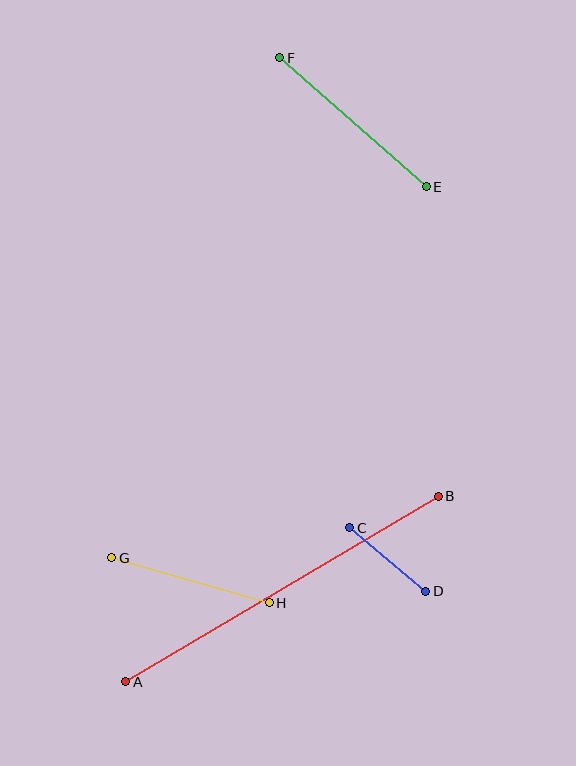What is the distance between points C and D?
The distance is approximately 99 pixels.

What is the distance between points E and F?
The distance is approximately 195 pixels.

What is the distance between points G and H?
The distance is approximately 164 pixels.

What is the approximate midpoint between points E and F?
The midpoint is at approximately (353, 122) pixels.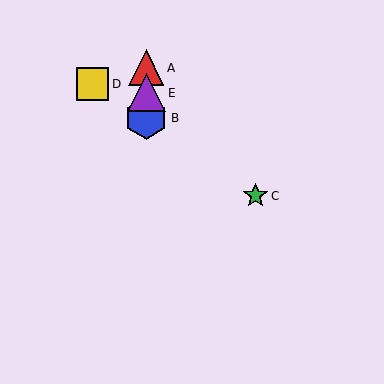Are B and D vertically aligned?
No, B is at x≈146 and D is at x≈92.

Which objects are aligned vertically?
Objects A, B, E are aligned vertically.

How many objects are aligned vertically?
3 objects (A, B, E) are aligned vertically.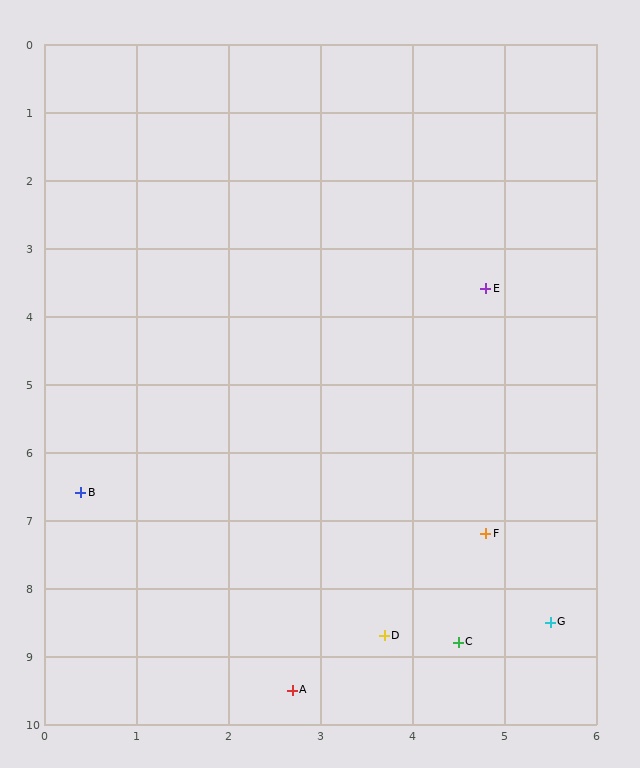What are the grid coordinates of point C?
Point C is at approximately (4.5, 8.8).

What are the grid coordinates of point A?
Point A is at approximately (2.7, 9.5).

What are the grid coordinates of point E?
Point E is at approximately (4.8, 3.6).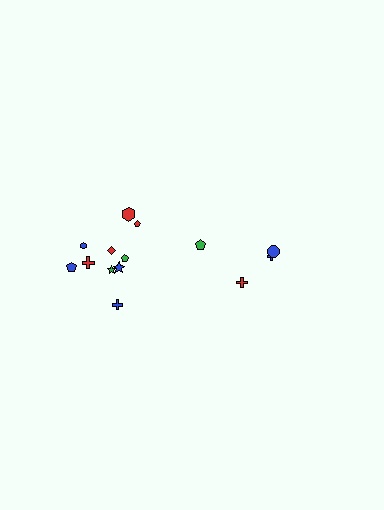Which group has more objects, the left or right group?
The left group.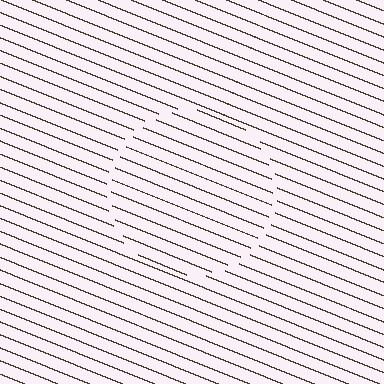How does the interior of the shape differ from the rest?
The interior of the shape contains the same grating, shifted by half a period — the contour is defined by the phase discontinuity where line-ends from the inner and outer gratings abut.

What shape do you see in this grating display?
An illusory circle. The interior of the shape contains the same grating, shifted by half a period — the contour is defined by the phase discontinuity where line-ends from the inner and outer gratings abut.